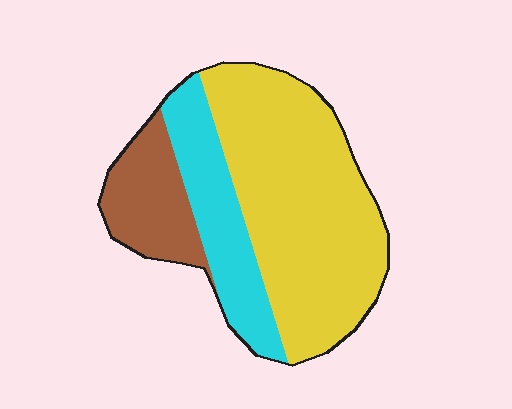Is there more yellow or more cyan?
Yellow.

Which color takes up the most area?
Yellow, at roughly 60%.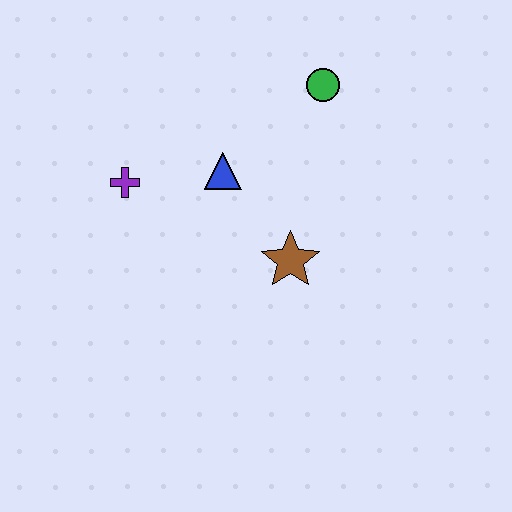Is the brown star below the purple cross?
Yes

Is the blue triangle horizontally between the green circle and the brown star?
No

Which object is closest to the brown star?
The blue triangle is closest to the brown star.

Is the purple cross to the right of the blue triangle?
No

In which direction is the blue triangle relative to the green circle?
The blue triangle is to the left of the green circle.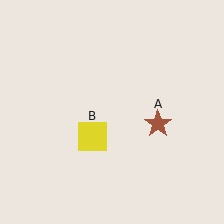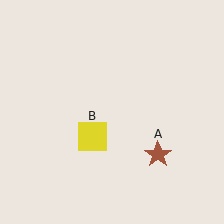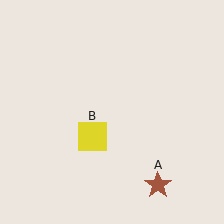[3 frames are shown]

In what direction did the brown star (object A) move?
The brown star (object A) moved down.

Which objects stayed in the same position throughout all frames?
Yellow square (object B) remained stationary.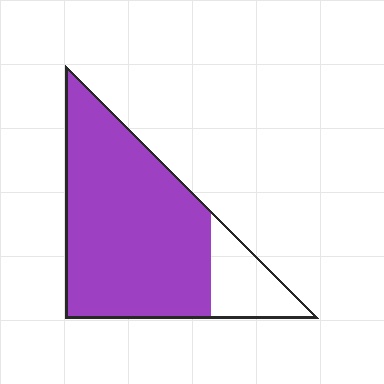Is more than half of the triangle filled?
Yes.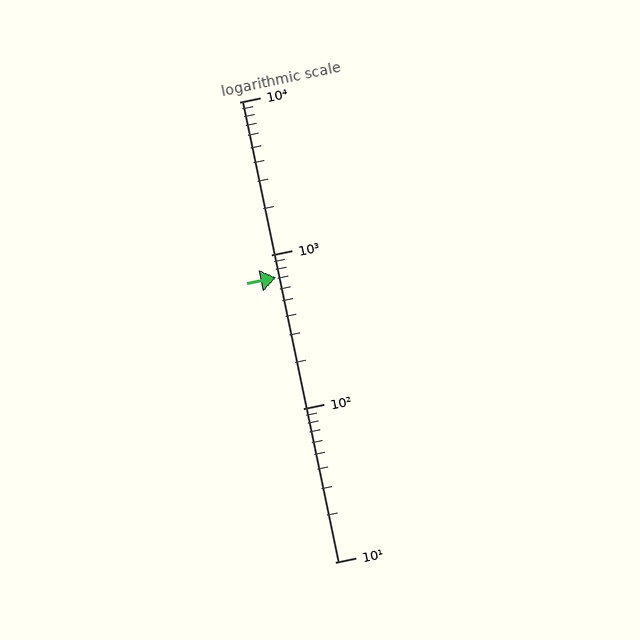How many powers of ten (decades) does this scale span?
The scale spans 3 decades, from 10 to 10000.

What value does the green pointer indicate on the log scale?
The pointer indicates approximately 710.